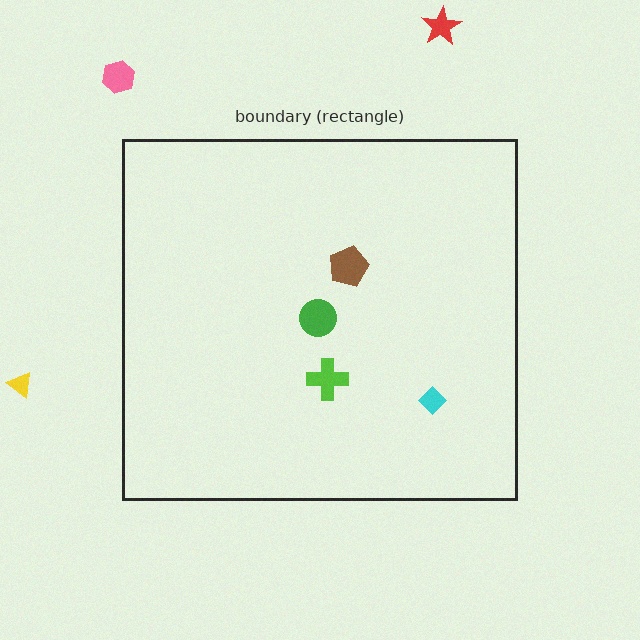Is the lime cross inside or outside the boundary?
Inside.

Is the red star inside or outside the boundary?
Outside.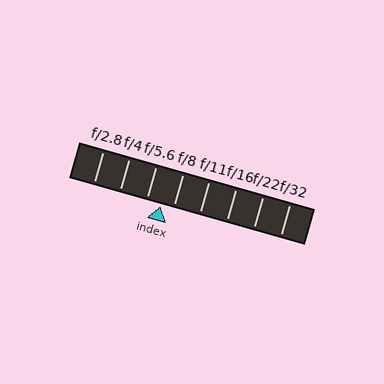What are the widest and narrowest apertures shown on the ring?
The widest aperture shown is f/2.8 and the narrowest is f/32.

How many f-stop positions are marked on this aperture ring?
There are 8 f-stop positions marked.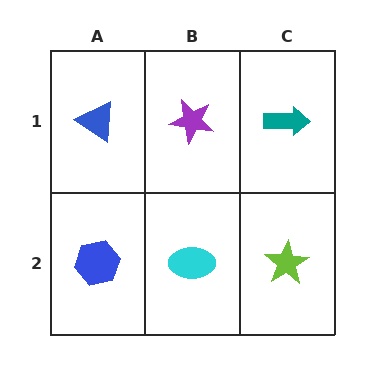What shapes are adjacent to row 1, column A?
A blue hexagon (row 2, column A), a purple star (row 1, column B).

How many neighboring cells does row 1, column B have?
3.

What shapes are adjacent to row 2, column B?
A purple star (row 1, column B), a blue hexagon (row 2, column A), a lime star (row 2, column C).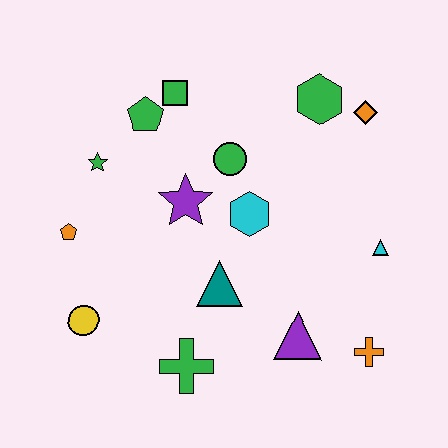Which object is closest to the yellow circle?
The orange pentagon is closest to the yellow circle.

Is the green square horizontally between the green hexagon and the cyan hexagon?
No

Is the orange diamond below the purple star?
No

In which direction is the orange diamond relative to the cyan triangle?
The orange diamond is above the cyan triangle.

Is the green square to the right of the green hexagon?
No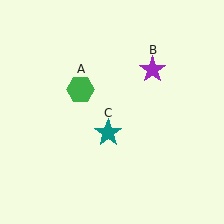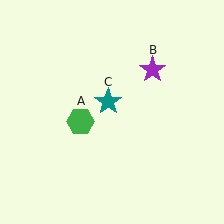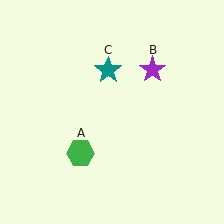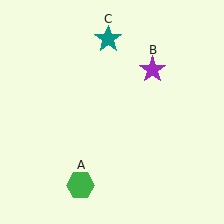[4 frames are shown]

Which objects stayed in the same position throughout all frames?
Purple star (object B) remained stationary.